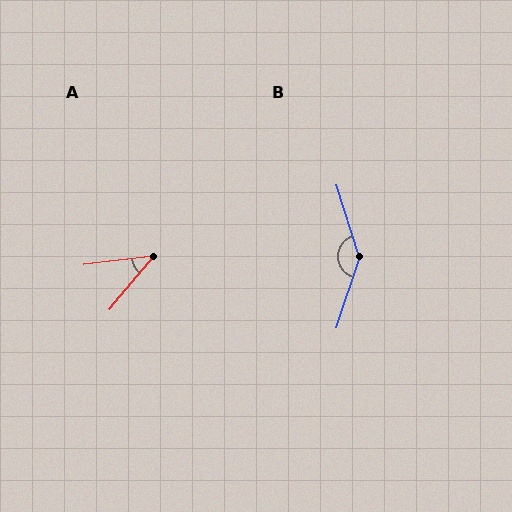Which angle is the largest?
B, at approximately 144 degrees.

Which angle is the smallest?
A, at approximately 43 degrees.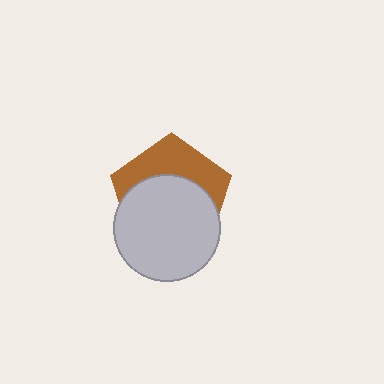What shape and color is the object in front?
The object in front is a light gray circle.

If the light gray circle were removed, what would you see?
You would see the complete brown pentagon.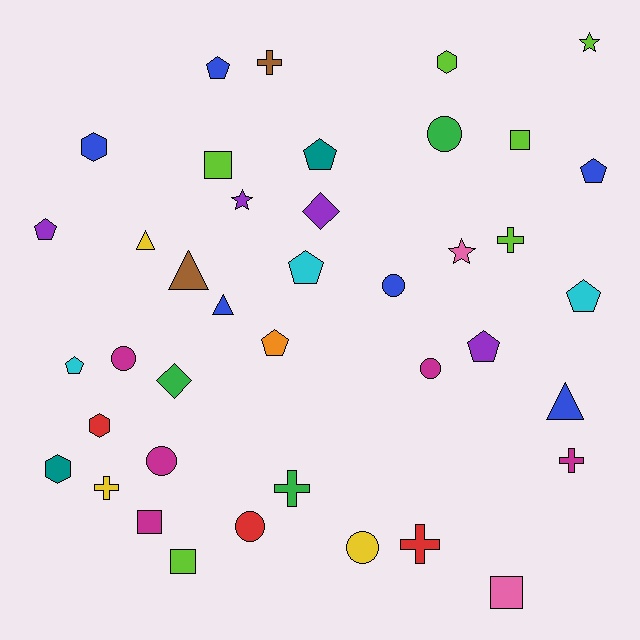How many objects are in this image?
There are 40 objects.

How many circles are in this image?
There are 7 circles.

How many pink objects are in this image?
There are 2 pink objects.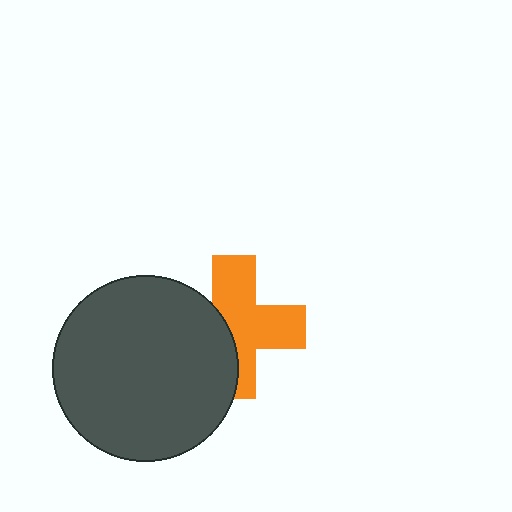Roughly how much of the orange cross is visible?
About half of it is visible (roughly 60%).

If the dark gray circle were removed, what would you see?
You would see the complete orange cross.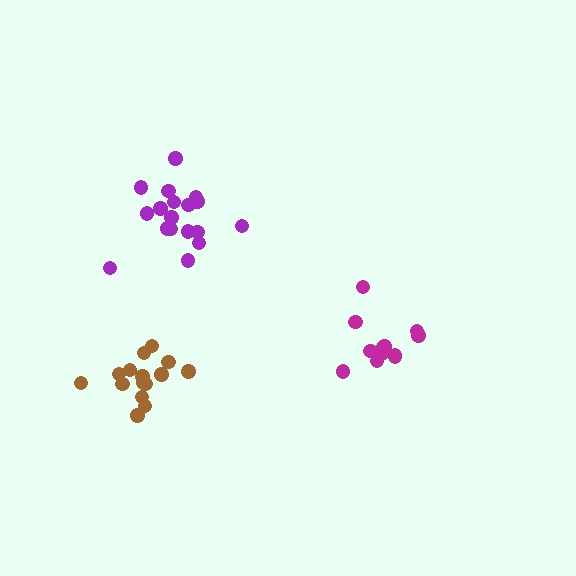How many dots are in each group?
Group 1: 12 dots, Group 2: 18 dots, Group 3: 15 dots (45 total).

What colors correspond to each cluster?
The clusters are colored: magenta, purple, brown.